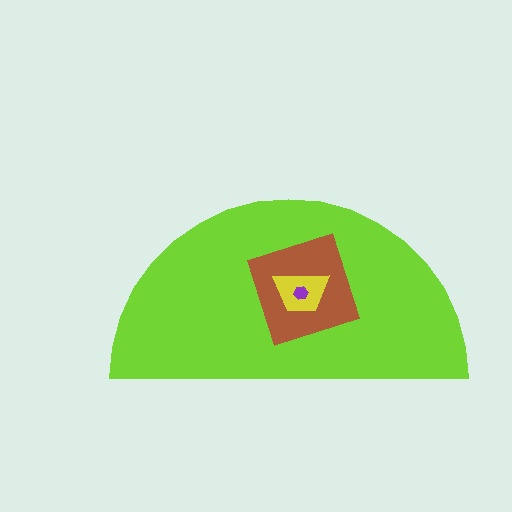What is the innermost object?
The purple hexagon.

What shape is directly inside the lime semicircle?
The brown square.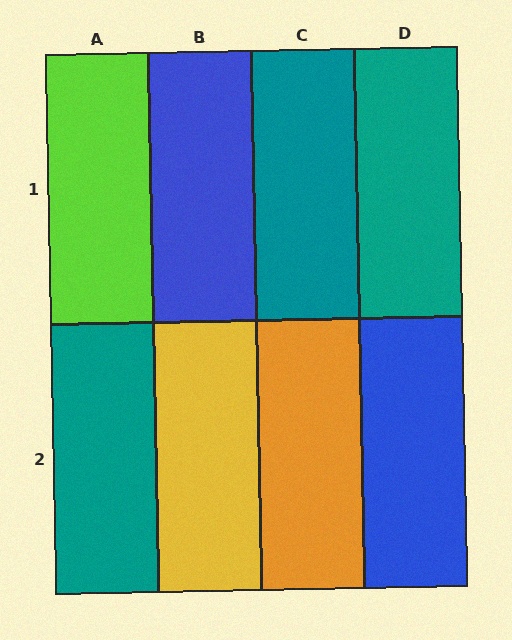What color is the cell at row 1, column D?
Teal.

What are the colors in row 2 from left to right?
Teal, yellow, orange, blue.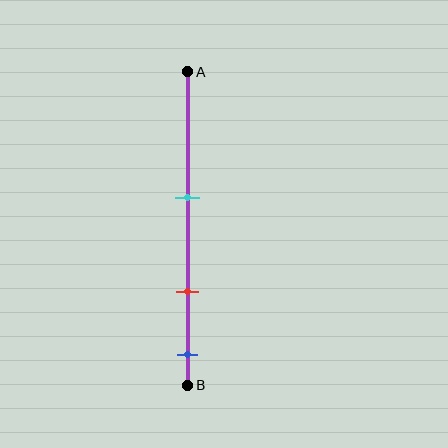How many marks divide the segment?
There are 3 marks dividing the segment.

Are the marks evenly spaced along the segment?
Yes, the marks are approximately evenly spaced.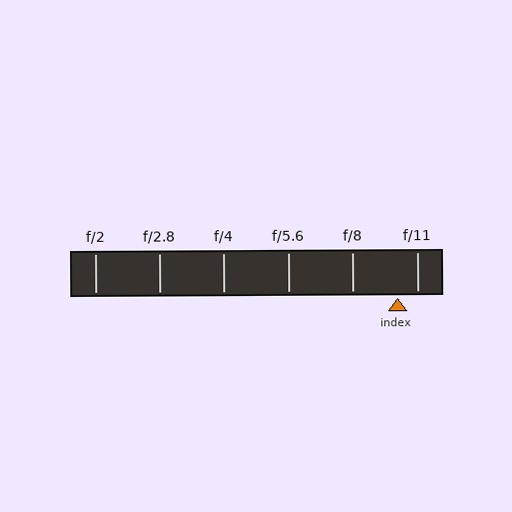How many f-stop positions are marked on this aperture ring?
There are 6 f-stop positions marked.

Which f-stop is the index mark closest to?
The index mark is closest to f/11.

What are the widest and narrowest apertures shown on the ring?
The widest aperture shown is f/2 and the narrowest is f/11.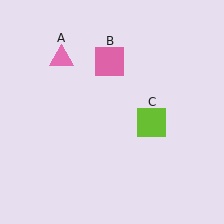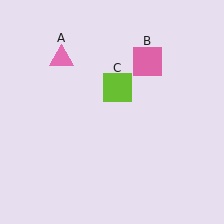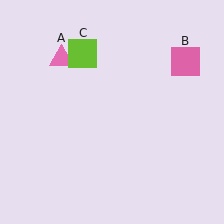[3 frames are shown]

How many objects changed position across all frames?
2 objects changed position: pink square (object B), lime square (object C).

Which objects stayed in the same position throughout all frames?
Pink triangle (object A) remained stationary.